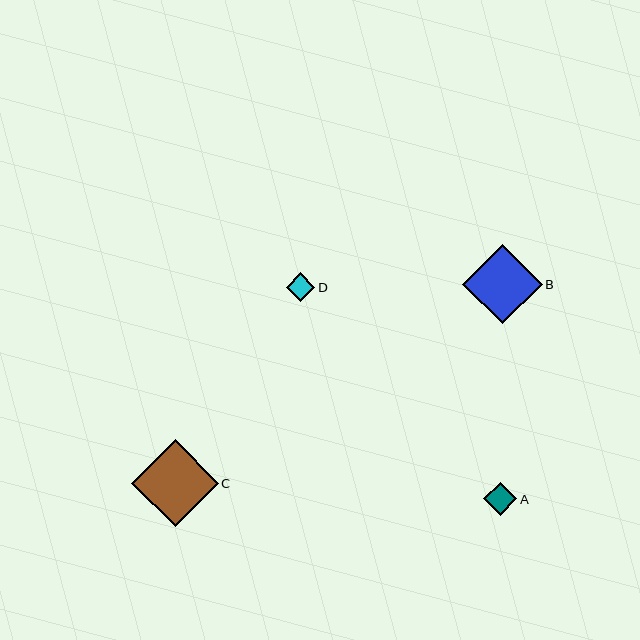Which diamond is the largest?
Diamond C is the largest with a size of approximately 87 pixels.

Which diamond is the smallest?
Diamond D is the smallest with a size of approximately 28 pixels.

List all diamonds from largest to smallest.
From largest to smallest: C, B, A, D.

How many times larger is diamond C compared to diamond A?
Diamond C is approximately 2.6 times the size of diamond A.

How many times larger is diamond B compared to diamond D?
Diamond B is approximately 2.8 times the size of diamond D.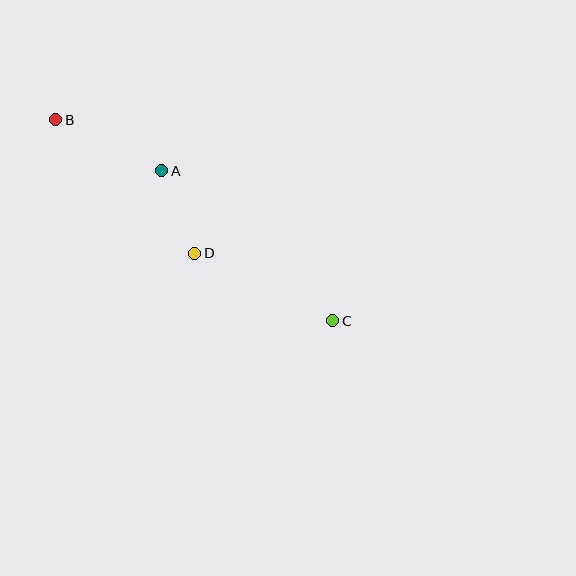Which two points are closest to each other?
Points A and D are closest to each other.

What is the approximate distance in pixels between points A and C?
The distance between A and C is approximately 228 pixels.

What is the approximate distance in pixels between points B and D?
The distance between B and D is approximately 193 pixels.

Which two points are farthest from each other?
Points B and C are farthest from each other.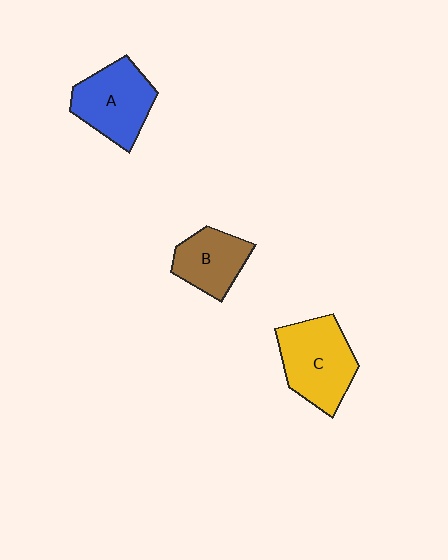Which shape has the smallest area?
Shape B (brown).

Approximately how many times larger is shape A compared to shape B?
Approximately 1.3 times.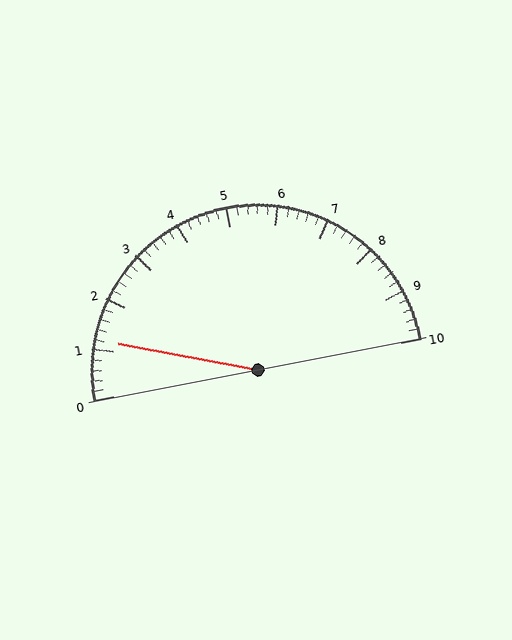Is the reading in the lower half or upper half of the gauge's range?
The reading is in the lower half of the range (0 to 10).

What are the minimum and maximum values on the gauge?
The gauge ranges from 0 to 10.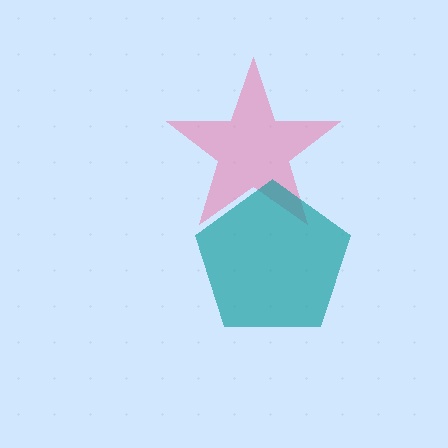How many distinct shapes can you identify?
There are 2 distinct shapes: a pink star, a teal pentagon.